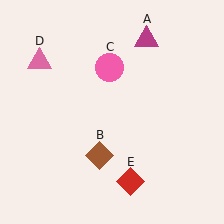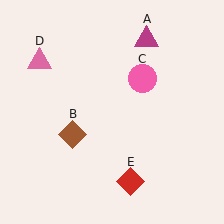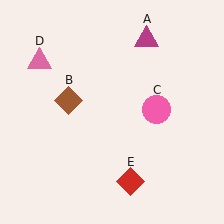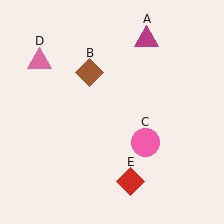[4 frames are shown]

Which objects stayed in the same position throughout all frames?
Magenta triangle (object A) and pink triangle (object D) and red diamond (object E) remained stationary.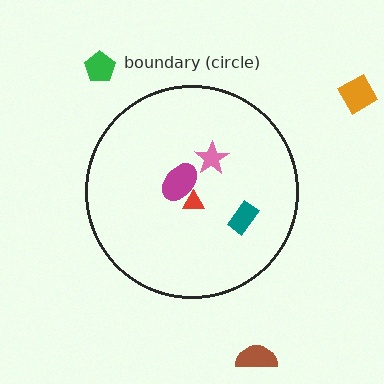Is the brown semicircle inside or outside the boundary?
Outside.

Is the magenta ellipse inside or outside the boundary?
Inside.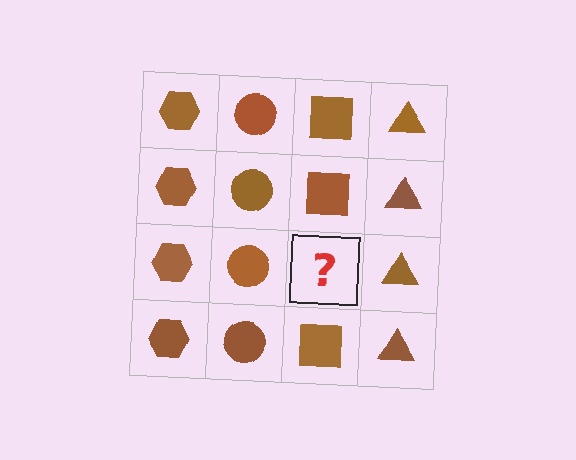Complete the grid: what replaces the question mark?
The question mark should be replaced with a brown square.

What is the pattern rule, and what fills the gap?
The rule is that each column has a consistent shape. The gap should be filled with a brown square.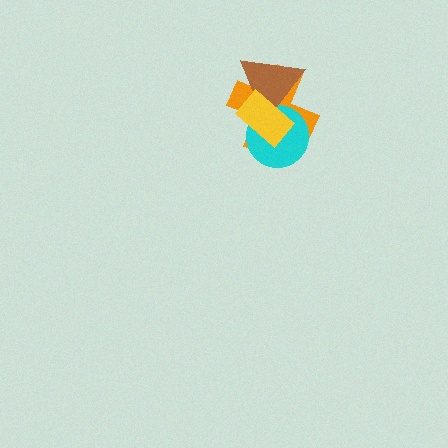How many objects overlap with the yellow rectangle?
3 objects overlap with the yellow rectangle.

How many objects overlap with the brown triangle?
3 objects overlap with the brown triangle.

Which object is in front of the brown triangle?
The yellow rectangle is in front of the brown triangle.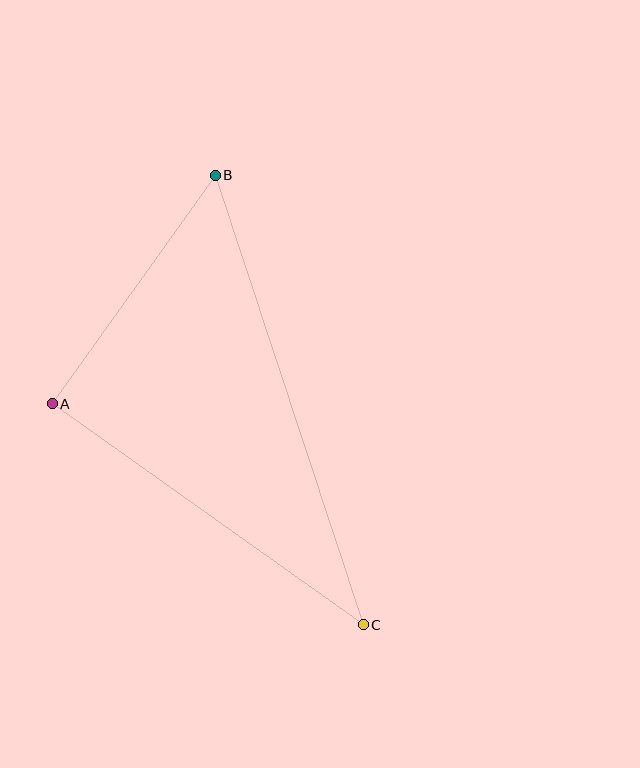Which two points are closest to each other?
Points A and B are closest to each other.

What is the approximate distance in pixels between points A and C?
The distance between A and C is approximately 381 pixels.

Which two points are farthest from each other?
Points B and C are farthest from each other.